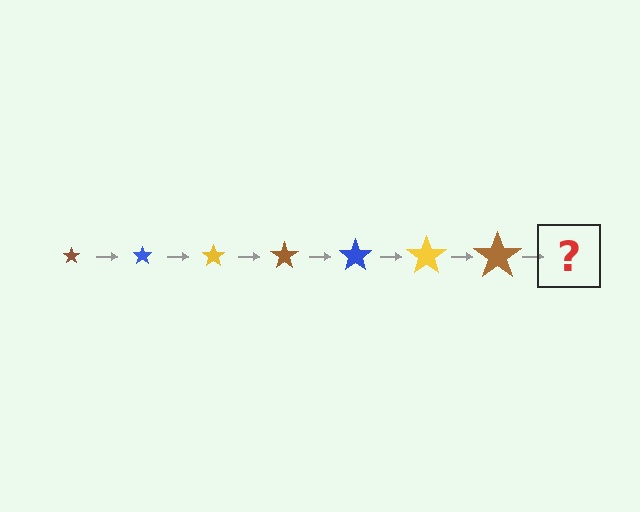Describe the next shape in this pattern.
It should be a blue star, larger than the previous one.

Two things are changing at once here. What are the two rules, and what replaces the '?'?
The two rules are that the star grows larger each step and the color cycles through brown, blue, and yellow. The '?' should be a blue star, larger than the previous one.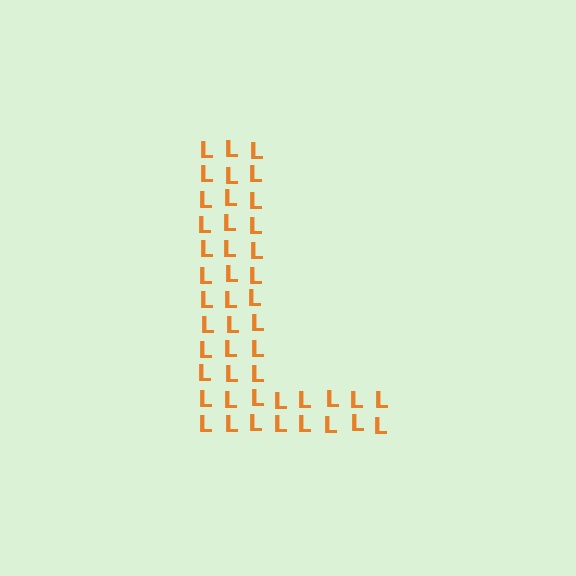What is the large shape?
The large shape is the letter L.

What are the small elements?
The small elements are letter L's.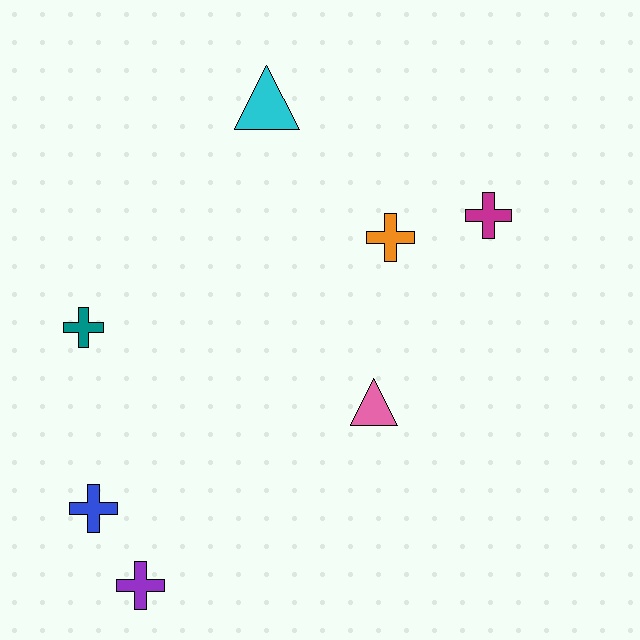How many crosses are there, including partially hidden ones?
There are 5 crosses.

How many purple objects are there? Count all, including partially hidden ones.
There is 1 purple object.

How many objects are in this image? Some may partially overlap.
There are 7 objects.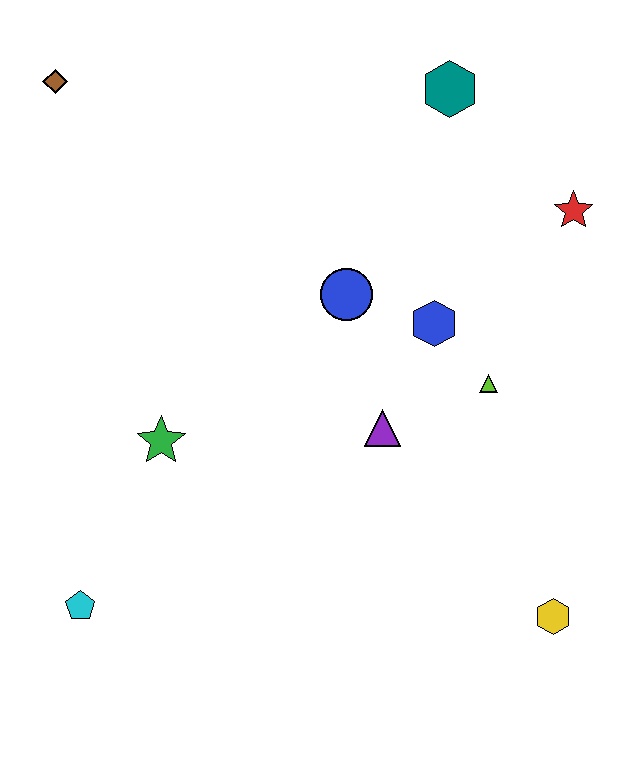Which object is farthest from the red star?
The cyan pentagon is farthest from the red star.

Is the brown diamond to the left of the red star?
Yes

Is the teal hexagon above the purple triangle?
Yes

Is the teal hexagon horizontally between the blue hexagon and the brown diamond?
No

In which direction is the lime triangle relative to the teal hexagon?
The lime triangle is below the teal hexagon.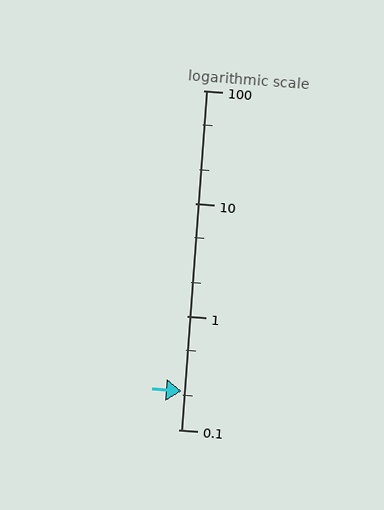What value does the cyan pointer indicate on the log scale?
The pointer indicates approximately 0.22.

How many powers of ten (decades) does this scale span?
The scale spans 3 decades, from 0.1 to 100.